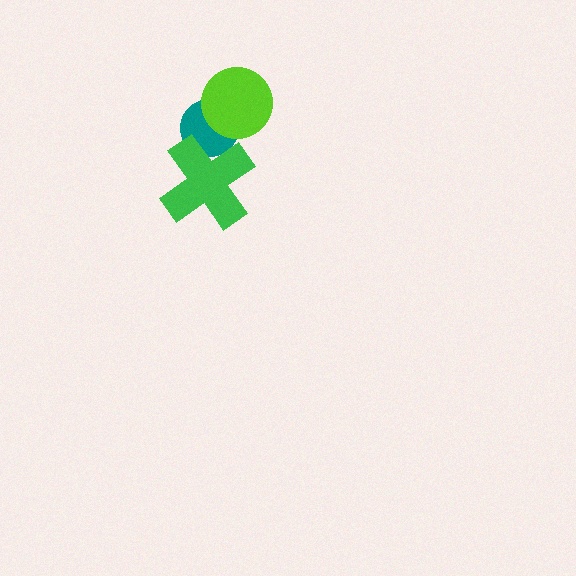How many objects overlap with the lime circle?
1 object overlaps with the lime circle.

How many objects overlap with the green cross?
1 object overlaps with the green cross.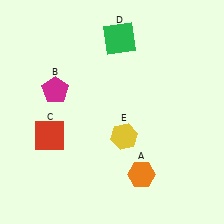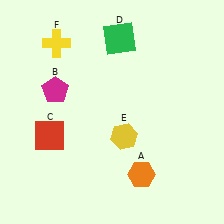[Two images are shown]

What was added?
A yellow cross (F) was added in Image 2.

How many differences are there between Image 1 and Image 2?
There is 1 difference between the two images.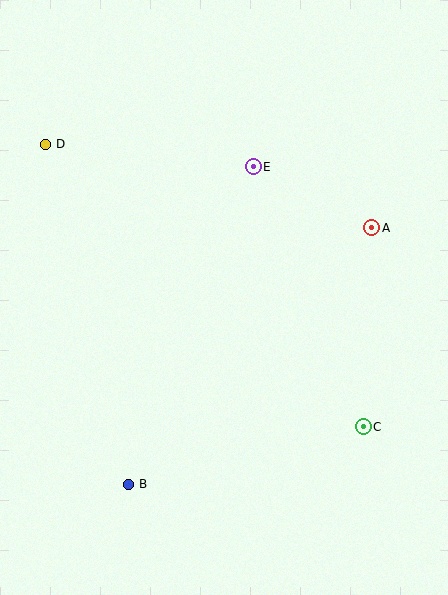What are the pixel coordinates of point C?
Point C is at (363, 427).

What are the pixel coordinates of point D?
Point D is at (46, 144).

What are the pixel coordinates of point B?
Point B is at (129, 484).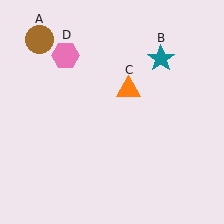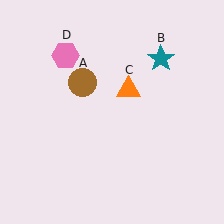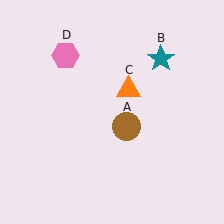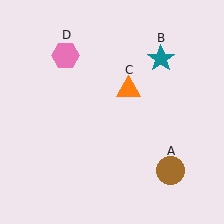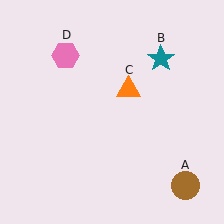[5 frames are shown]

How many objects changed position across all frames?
1 object changed position: brown circle (object A).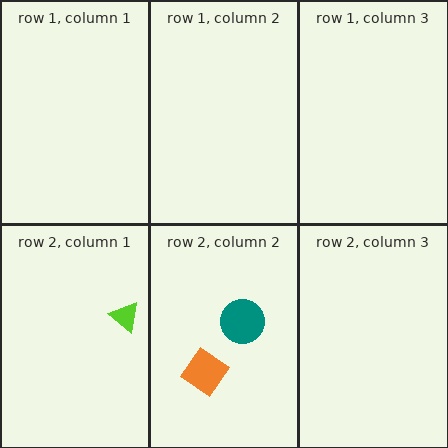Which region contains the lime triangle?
The row 2, column 1 region.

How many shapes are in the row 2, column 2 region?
2.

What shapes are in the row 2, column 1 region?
The lime triangle.